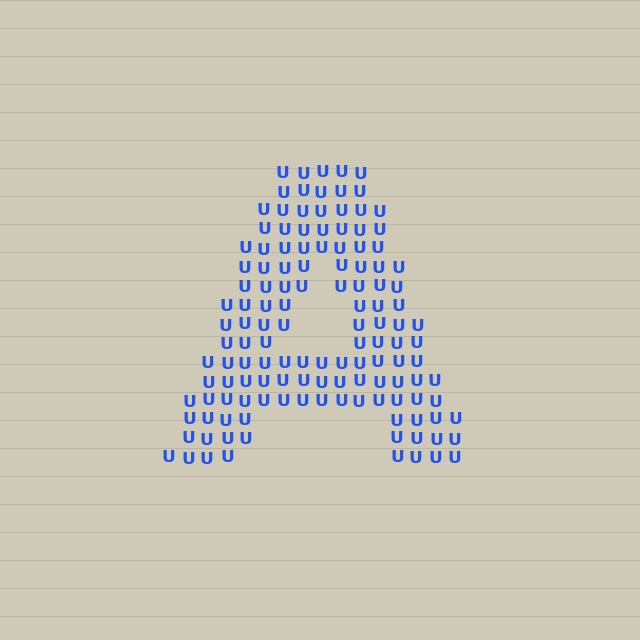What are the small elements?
The small elements are letter U's.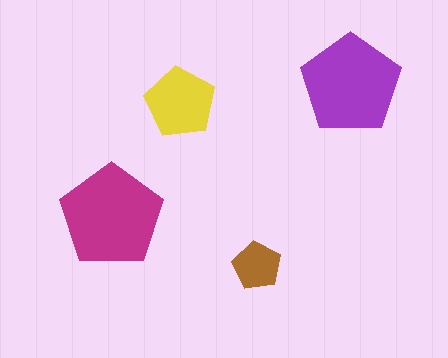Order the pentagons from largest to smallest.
the magenta one, the purple one, the yellow one, the brown one.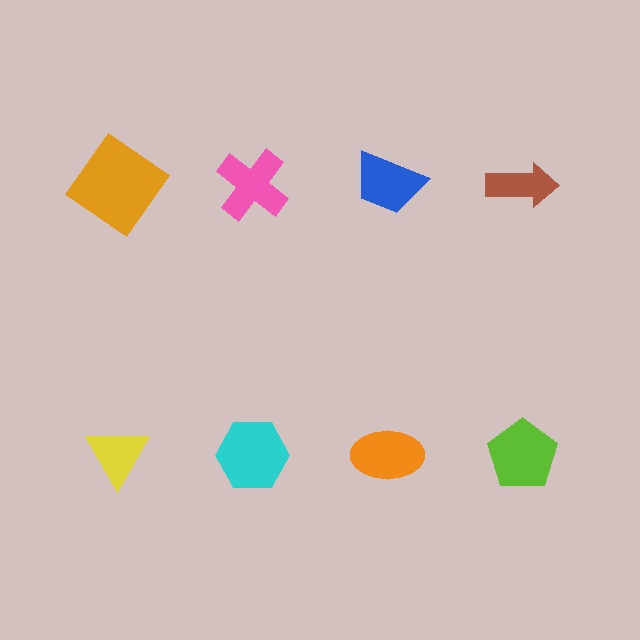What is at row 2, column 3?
An orange ellipse.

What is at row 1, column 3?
A blue trapezoid.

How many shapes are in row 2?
4 shapes.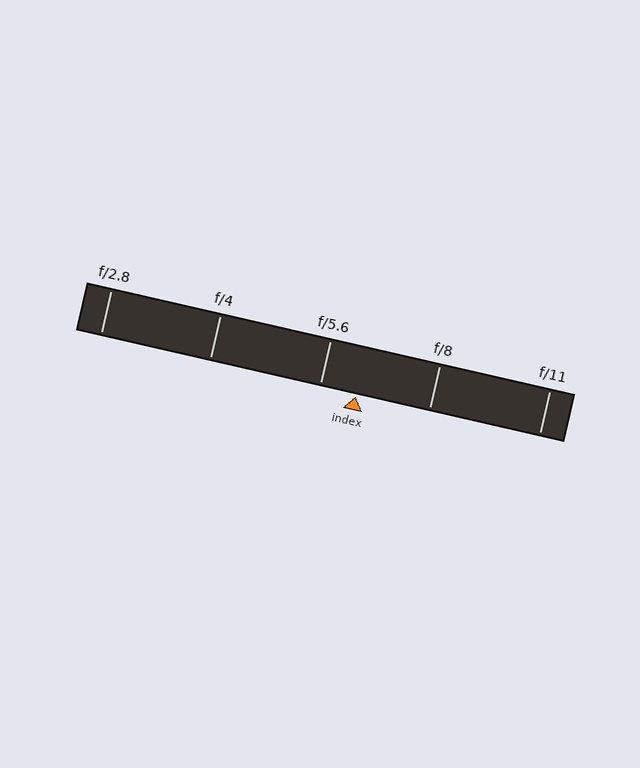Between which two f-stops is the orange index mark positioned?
The index mark is between f/5.6 and f/8.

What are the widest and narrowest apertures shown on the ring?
The widest aperture shown is f/2.8 and the narrowest is f/11.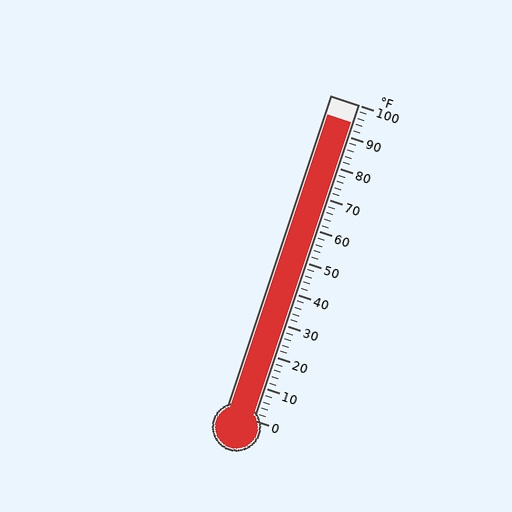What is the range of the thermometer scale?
The thermometer scale ranges from 0°F to 100°F.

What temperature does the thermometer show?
The thermometer shows approximately 94°F.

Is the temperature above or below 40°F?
The temperature is above 40°F.